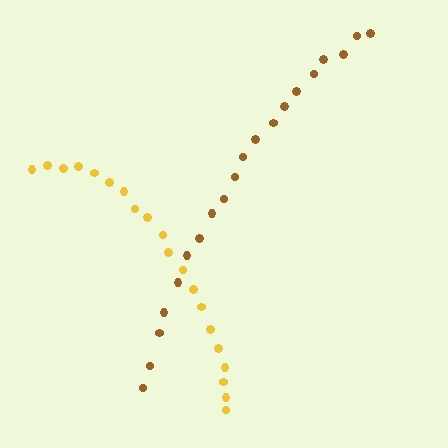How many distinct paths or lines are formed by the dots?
There are 2 distinct paths.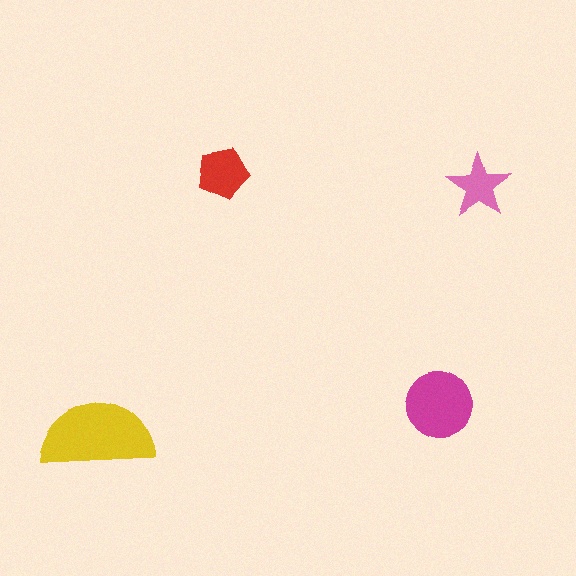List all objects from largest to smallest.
The yellow semicircle, the magenta circle, the red pentagon, the pink star.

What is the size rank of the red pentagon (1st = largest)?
3rd.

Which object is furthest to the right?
The pink star is rightmost.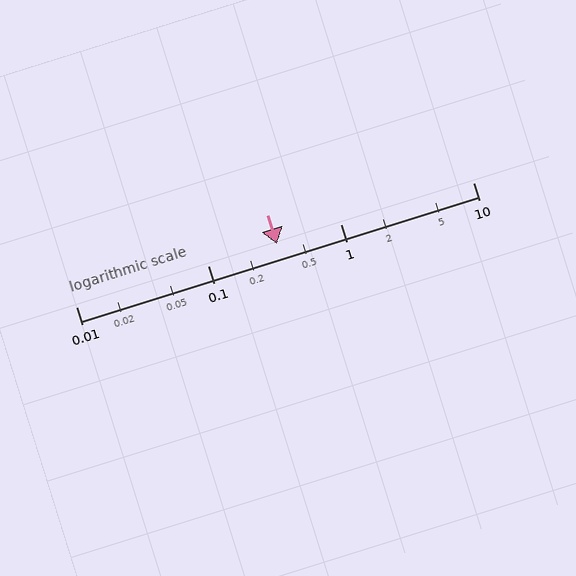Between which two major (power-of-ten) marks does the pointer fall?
The pointer is between 0.1 and 1.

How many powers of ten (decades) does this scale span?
The scale spans 3 decades, from 0.01 to 10.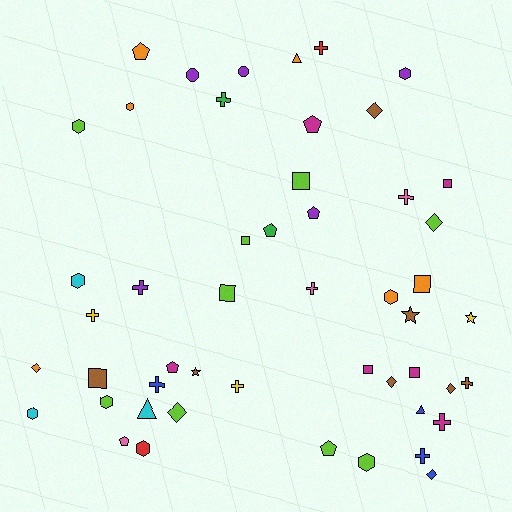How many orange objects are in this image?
There are 6 orange objects.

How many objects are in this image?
There are 50 objects.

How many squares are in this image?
There are 8 squares.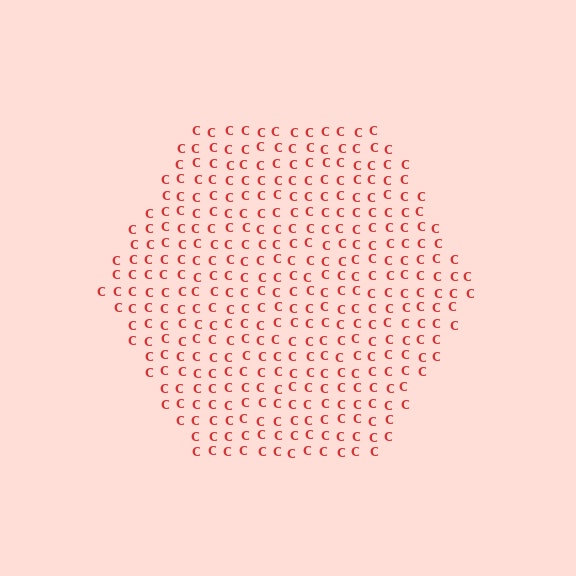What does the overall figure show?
The overall figure shows a hexagon.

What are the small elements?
The small elements are letter C's.